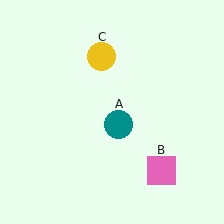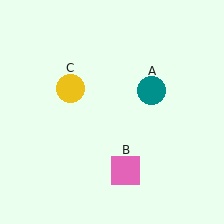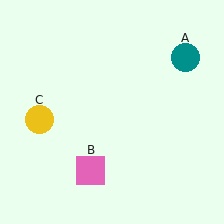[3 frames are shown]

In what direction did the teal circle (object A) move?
The teal circle (object A) moved up and to the right.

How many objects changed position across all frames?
3 objects changed position: teal circle (object A), pink square (object B), yellow circle (object C).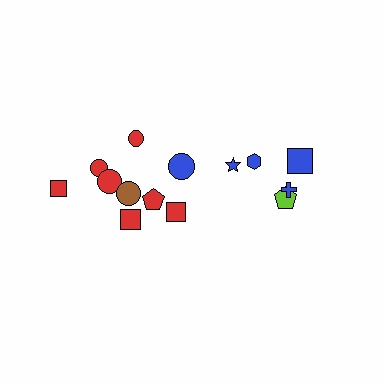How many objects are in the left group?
There are 8 objects.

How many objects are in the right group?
There are 6 objects.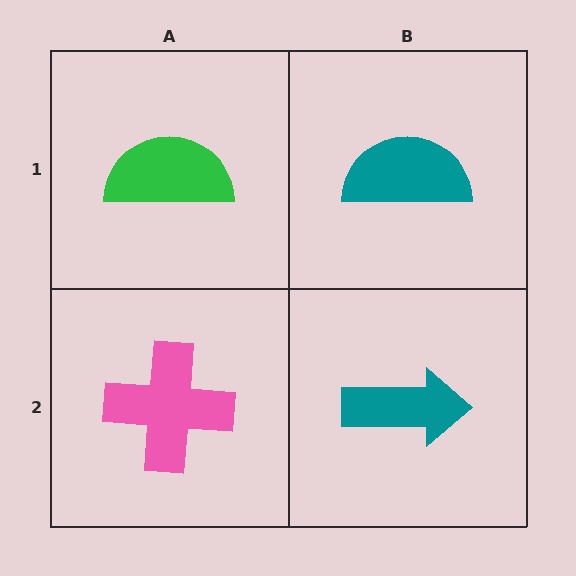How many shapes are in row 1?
2 shapes.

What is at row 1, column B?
A teal semicircle.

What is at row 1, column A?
A green semicircle.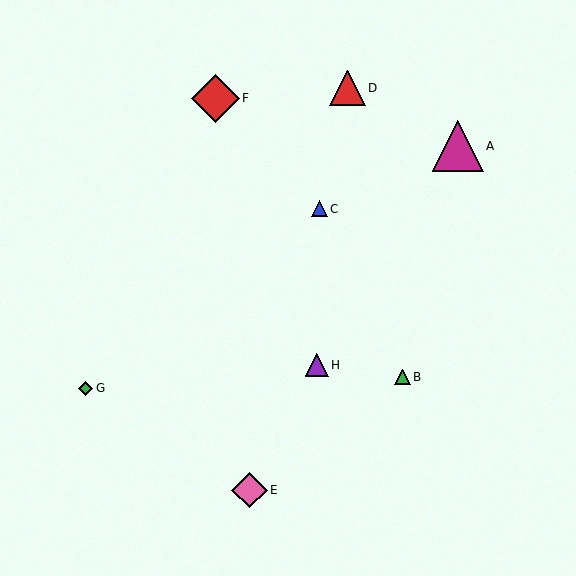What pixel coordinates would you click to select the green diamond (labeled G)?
Click at (86, 388) to select the green diamond G.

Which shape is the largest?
The magenta triangle (labeled A) is the largest.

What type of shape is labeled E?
Shape E is a pink diamond.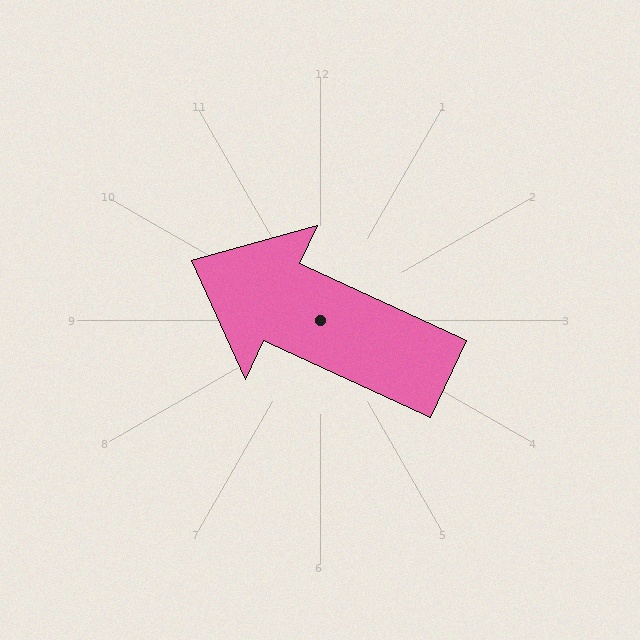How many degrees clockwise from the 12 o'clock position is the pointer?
Approximately 295 degrees.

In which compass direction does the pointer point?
Northwest.